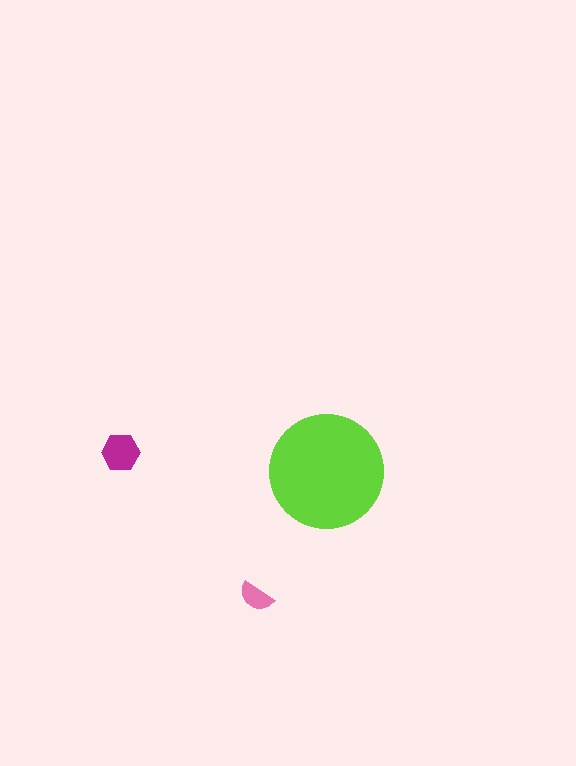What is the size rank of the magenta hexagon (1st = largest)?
2nd.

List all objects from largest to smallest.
The lime circle, the magenta hexagon, the pink semicircle.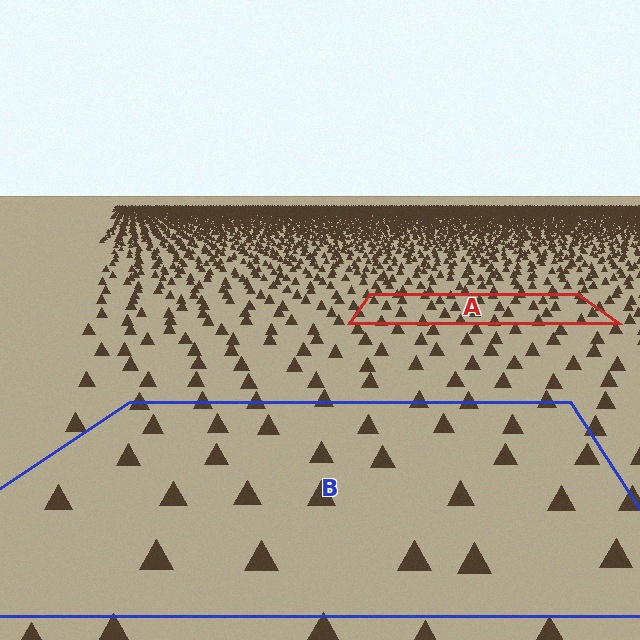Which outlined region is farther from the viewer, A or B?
Region A is farther from the viewer — the texture elements inside it appear smaller and more densely packed.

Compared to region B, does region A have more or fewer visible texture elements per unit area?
Region A has more texture elements per unit area — they are packed more densely because it is farther away.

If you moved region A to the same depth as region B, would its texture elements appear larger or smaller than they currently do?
They would appear larger. At a closer depth, the same texture elements are projected at a bigger on-screen size.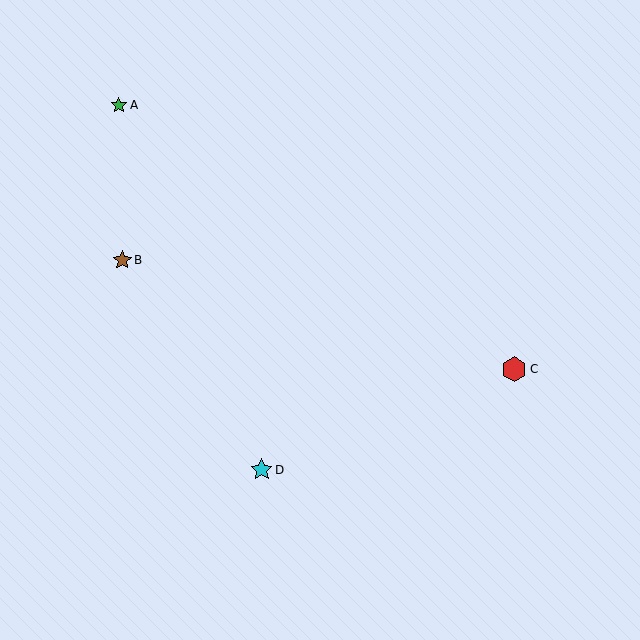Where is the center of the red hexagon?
The center of the red hexagon is at (514, 369).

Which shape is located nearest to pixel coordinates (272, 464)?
The cyan star (labeled D) at (262, 470) is nearest to that location.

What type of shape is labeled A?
Shape A is a green star.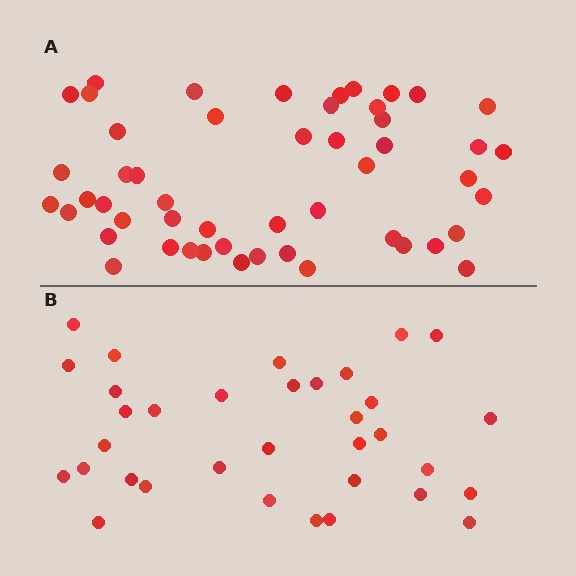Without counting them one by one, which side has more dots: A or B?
Region A (the top region) has more dots.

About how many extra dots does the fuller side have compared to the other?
Region A has approximately 15 more dots than region B.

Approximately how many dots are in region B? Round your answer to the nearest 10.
About 30 dots. (The exact count is 34, which rounds to 30.)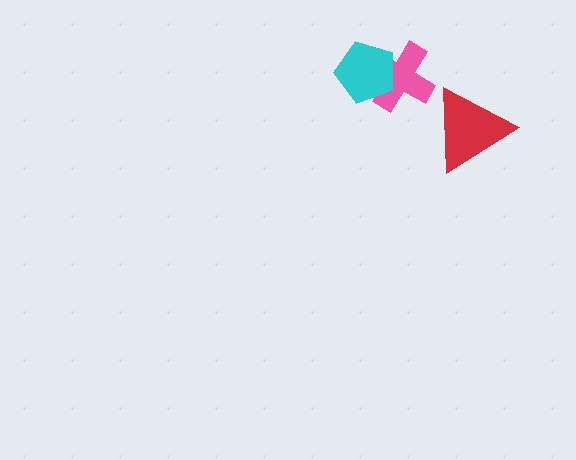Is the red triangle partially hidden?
No, no other shape covers it.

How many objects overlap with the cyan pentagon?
1 object overlaps with the cyan pentagon.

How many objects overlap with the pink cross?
1 object overlaps with the pink cross.